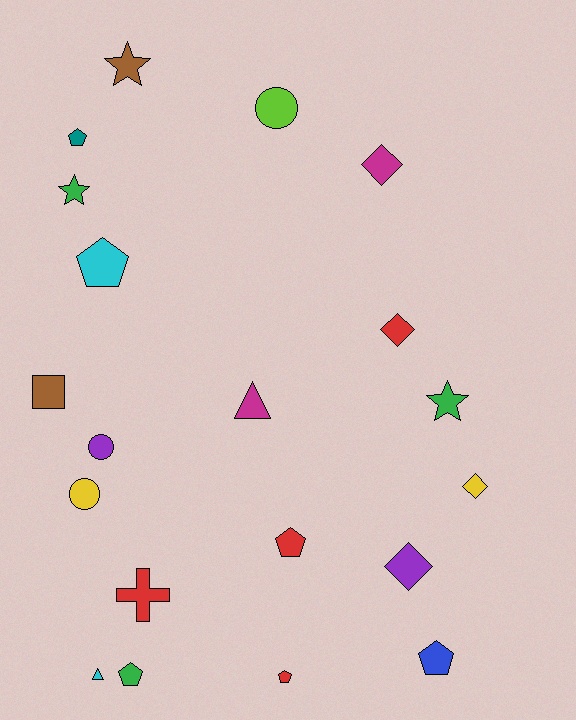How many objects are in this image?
There are 20 objects.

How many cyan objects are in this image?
There are 2 cyan objects.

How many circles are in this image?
There are 3 circles.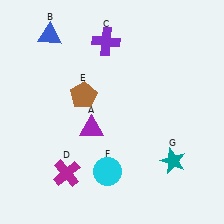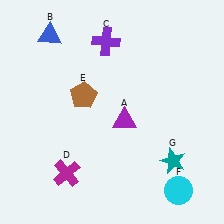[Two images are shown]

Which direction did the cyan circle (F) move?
The cyan circle (F) moved right.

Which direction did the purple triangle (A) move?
The purple triangle (A) moved right.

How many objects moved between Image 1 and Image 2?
2 objects moved between the two images.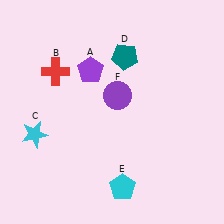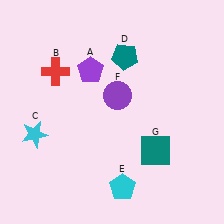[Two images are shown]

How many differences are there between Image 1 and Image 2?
There is 1 difference between the two images.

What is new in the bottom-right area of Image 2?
A teal square (G) was added in the bottom-right area of Image 2.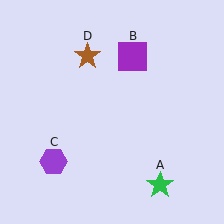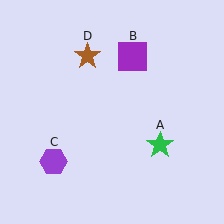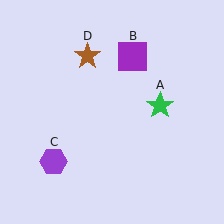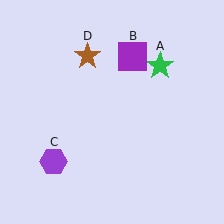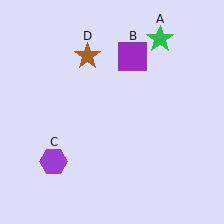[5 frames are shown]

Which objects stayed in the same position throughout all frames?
Purple square (object B) and purple hexagon (object C) and brown star (object D) remained stationary.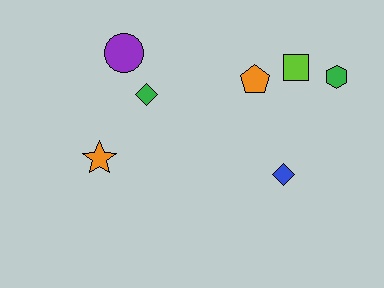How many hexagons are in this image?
There is 1 hexagon.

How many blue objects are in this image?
There is 1 blue object.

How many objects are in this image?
There are 7 objects.